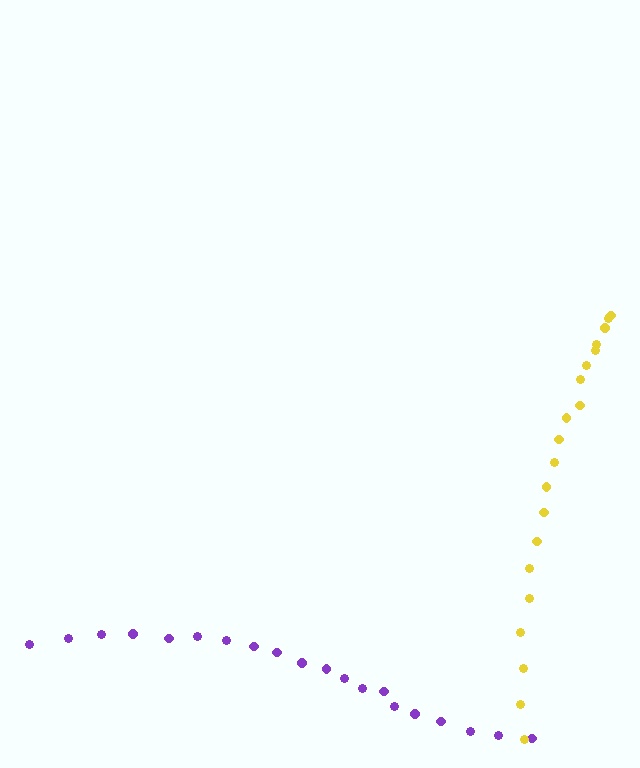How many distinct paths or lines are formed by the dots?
There are 2 distinct paths.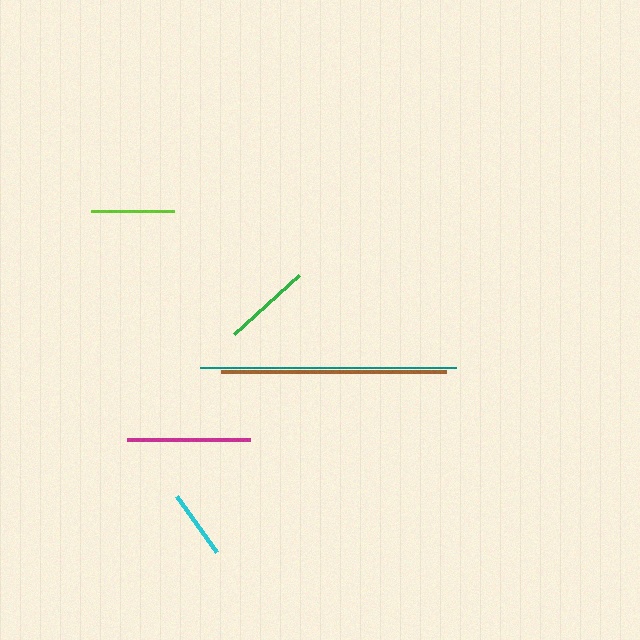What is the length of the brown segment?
The brown segment is approximately 225 pixels long.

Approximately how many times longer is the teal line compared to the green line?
The teal line is approximately 2.9 times the length of the green line.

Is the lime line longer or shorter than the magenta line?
The magenta line is longer than the lime line.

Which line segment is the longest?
The teal line is the longest at approximately 256 pixels.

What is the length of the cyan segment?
The cyan segment is approximately 69 pixels long.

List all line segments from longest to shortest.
From longest to shortest: teal, brown, magenta, green, lime, cyan.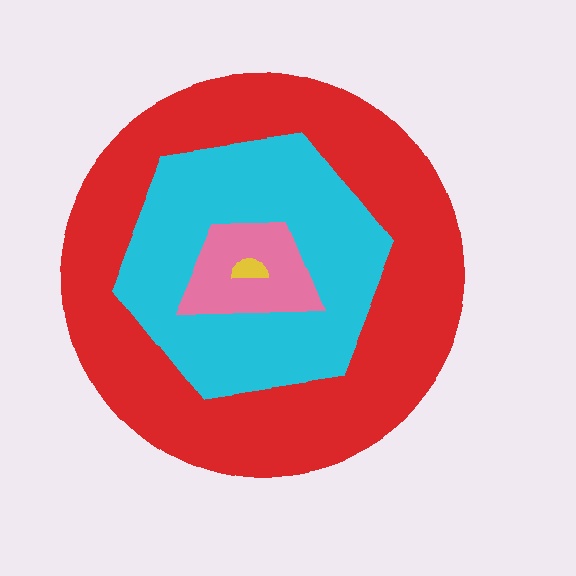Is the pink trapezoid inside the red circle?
Yes.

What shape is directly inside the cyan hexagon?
The pink trapezoid.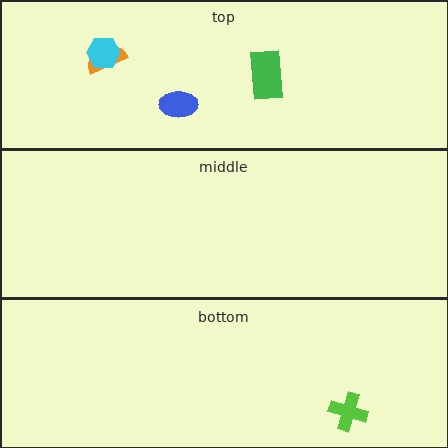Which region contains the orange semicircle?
The top region.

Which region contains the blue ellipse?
The top region.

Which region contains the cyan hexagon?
The top region.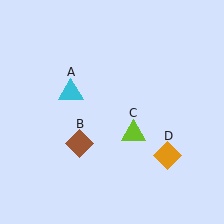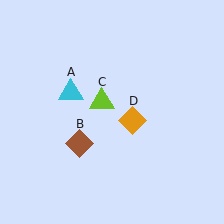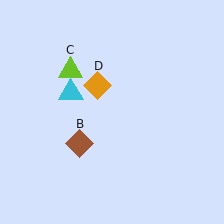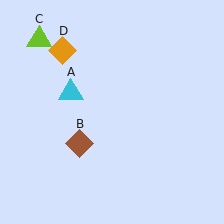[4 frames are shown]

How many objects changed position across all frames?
2 objects changed position: lime triangle (object C), orange diamond (object D).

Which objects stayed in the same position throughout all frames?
Cyan triangle (object A) and brown diamond (object B) remained stationary.